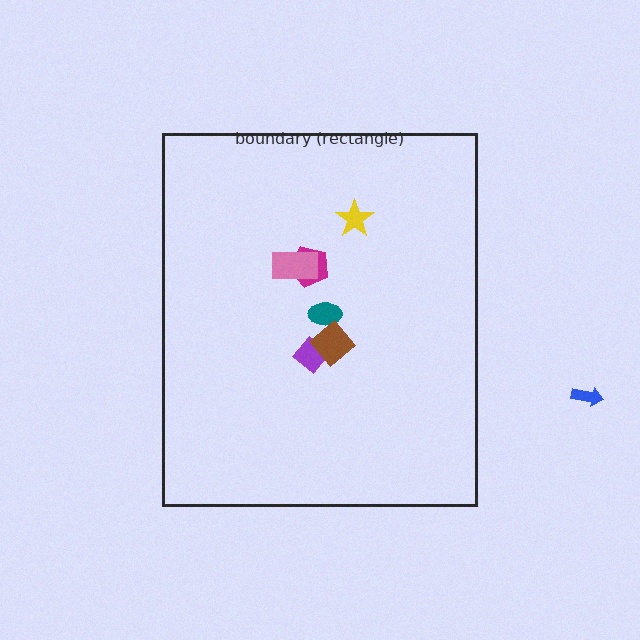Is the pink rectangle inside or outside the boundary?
Inside.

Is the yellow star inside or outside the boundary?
Inside.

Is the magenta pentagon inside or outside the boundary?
Inside.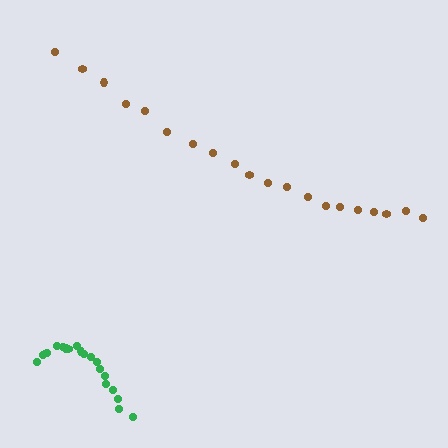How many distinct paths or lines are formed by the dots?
There are 2 distinct paths.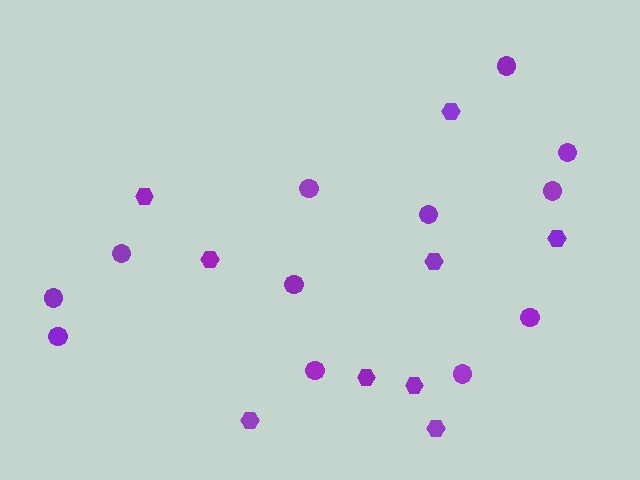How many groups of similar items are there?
There are 2 groups: one group of hexagons (9) and one group of circles (12).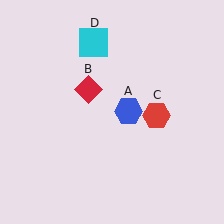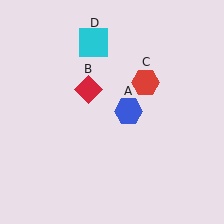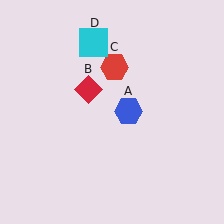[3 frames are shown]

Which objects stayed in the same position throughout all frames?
Blue hexagon (object A) and red diamond (object B) and cyan square (object D) remained stationary.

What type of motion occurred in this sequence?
The red hexagon (object C) rotated counterclockwise around the center of the scene.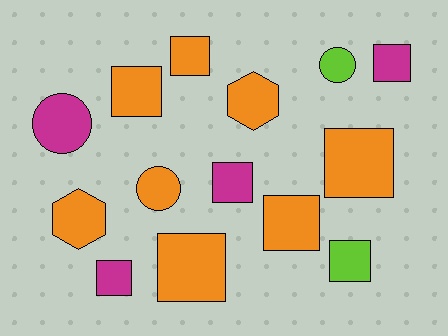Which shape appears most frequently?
Square, with 9 objects.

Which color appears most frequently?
Orange, with 8 objects.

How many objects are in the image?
There are 14 objects.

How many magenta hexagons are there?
There are no magenta hexagons.